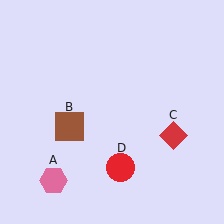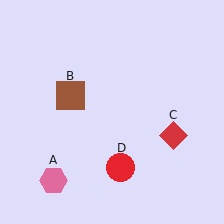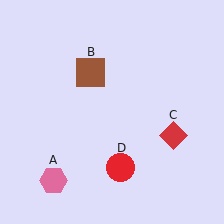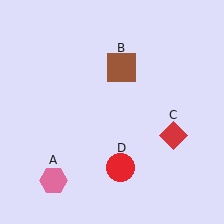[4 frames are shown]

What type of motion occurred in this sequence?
The brown square (object B) rotated clockwise around the center of the scene.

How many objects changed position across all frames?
1 object changed position: brown square (object B).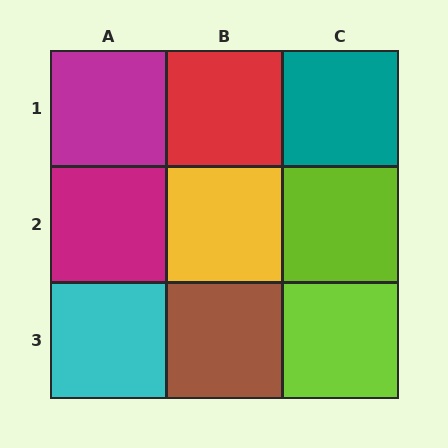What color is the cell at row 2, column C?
Lime.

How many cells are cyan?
1 cell is cyan.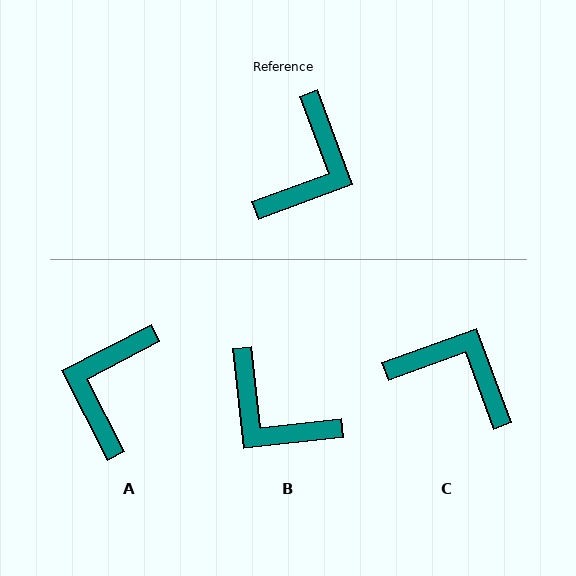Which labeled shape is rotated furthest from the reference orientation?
A, about 173 degrees away.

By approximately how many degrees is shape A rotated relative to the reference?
Approximately 173 degrees clockwise.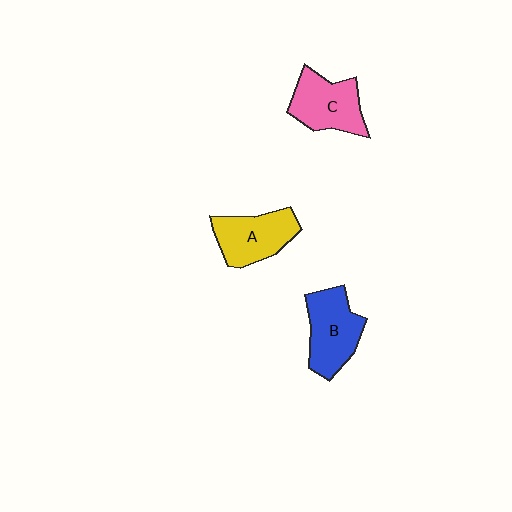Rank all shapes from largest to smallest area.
From largest to smallest: B (blue), C (pink), A (yellow).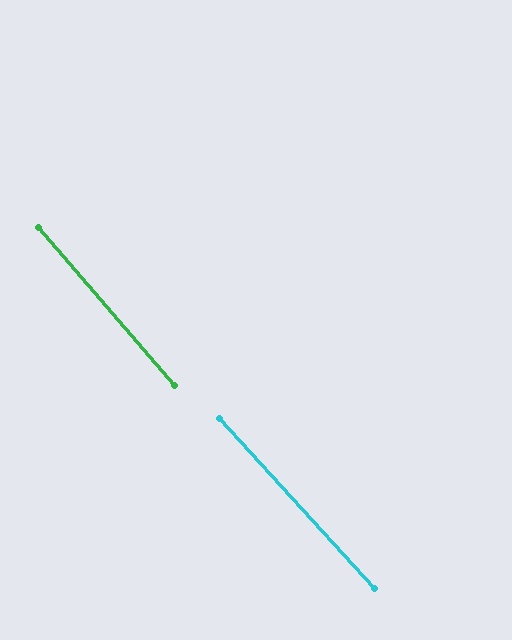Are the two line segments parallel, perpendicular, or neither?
Parallel — their directions differ by only 1.5°.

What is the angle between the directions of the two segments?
Approximately 2 degrees.